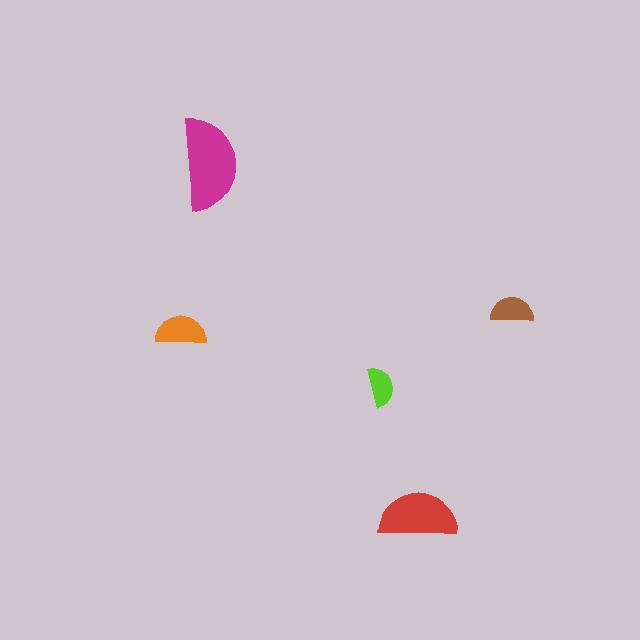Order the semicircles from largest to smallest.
the magenta one, the red one, the orange one, the brown one, the lime one.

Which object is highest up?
The magenta semicircle is topmost.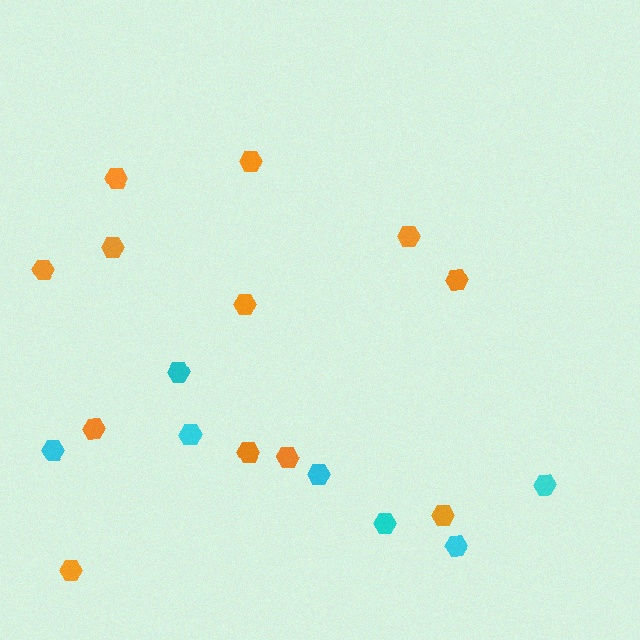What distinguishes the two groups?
There are 2 groups: one group of cyan hexagons (7) and one group of orange hexagons (12).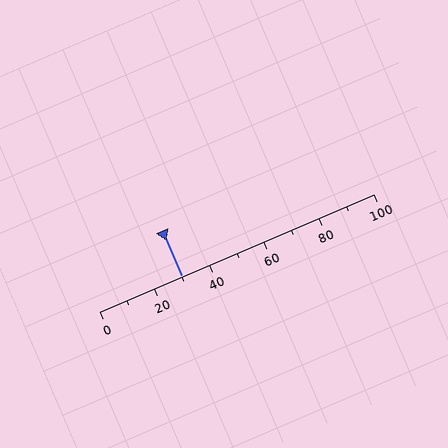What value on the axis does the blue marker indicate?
The marker indicates approximately 30.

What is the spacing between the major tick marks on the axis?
The major ticks are spaced 20 apart.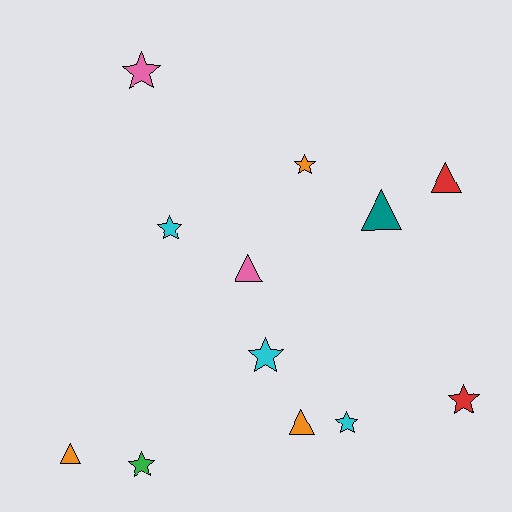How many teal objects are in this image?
There is 1 teal object.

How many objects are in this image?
There are 12 objects.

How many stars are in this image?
There are 7 stars.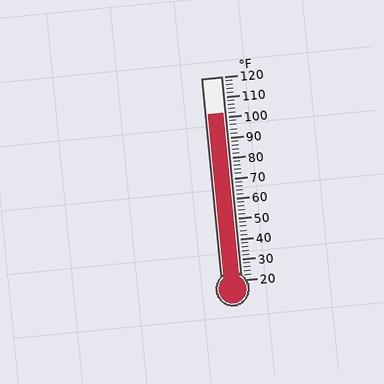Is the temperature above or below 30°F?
The temperature is above 30°F.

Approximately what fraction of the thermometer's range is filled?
The thermometer is filled to approximately 80% of its range.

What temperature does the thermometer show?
The thermometer shows approximately 102°F.